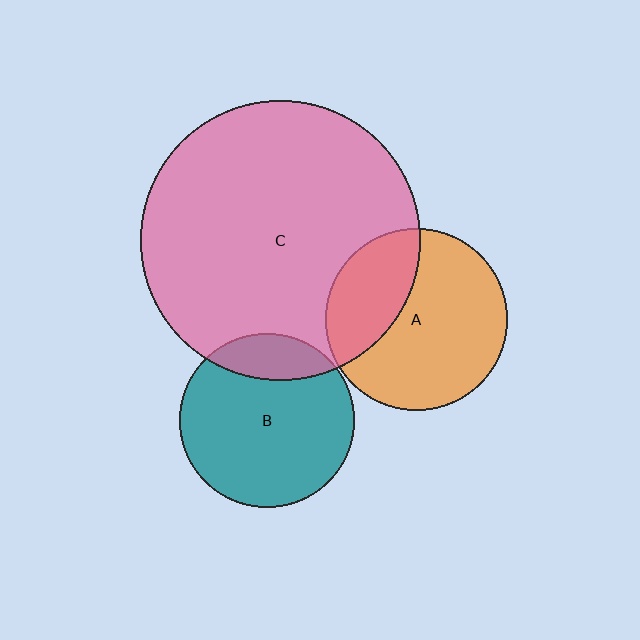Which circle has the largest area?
Circle C (pink).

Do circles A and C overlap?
Yes.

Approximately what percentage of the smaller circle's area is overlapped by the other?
Approximately 30%.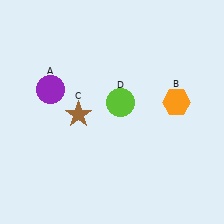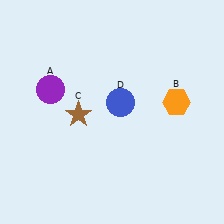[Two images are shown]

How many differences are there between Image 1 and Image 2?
There is 1 difference between the two images.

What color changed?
The circle (D) changed from lime in Image 1 to blue in Image 2.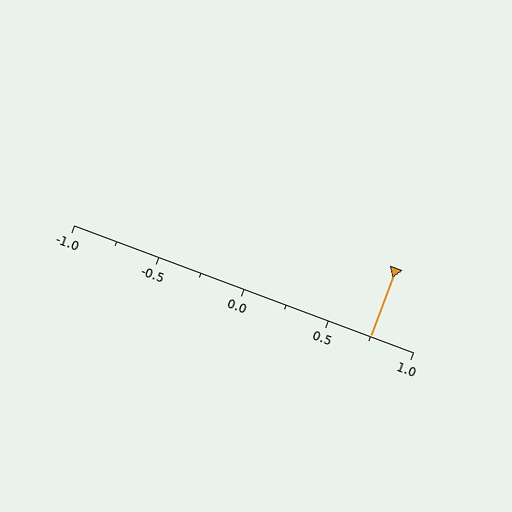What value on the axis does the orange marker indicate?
The marker indicates approximately 0.75.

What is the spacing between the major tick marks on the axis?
The major ticks are spaced 0.5 apart.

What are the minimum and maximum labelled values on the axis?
The axis runs from -1.0 to 1.0.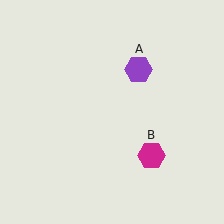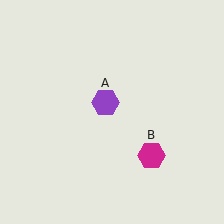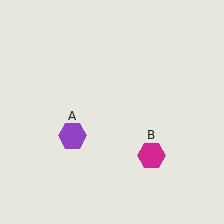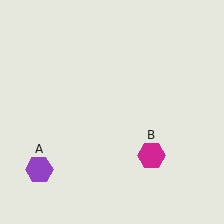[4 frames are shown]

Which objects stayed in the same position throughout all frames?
Magenta hexagon (object B) remained stationary.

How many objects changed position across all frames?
1 object changed position: purple hexagon (object A).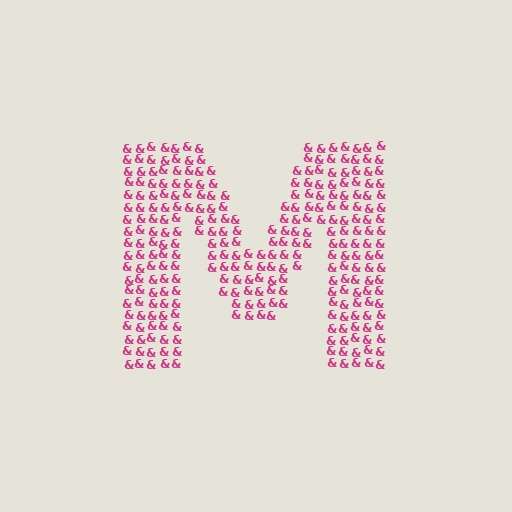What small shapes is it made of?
It is made of small ampersands.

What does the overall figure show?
The overall figure shows the letter M.